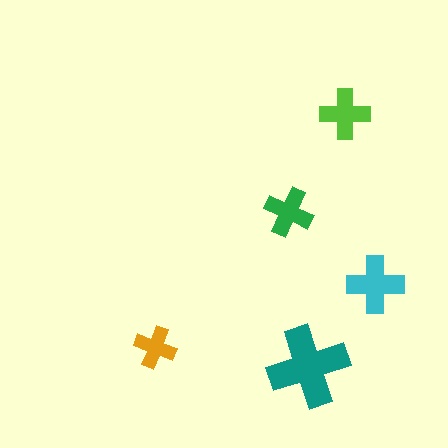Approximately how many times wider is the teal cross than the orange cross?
About 2 times wider.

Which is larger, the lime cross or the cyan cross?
The cyan one.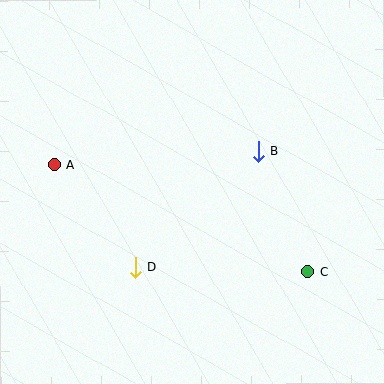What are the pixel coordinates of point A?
Point A is at (54, 165).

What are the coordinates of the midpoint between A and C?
The midpoint between A and C is at (181, 218).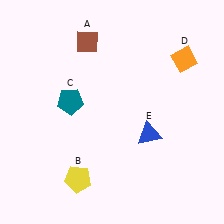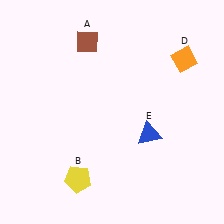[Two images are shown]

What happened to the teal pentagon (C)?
The teal pentagon (C) was removed in Image 2. It was in the top-left area of Image 1.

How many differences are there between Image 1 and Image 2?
There is 1 difference between the two images.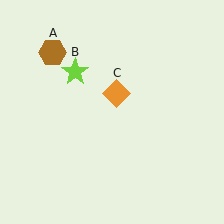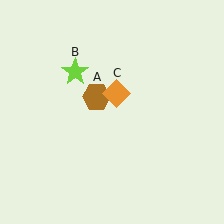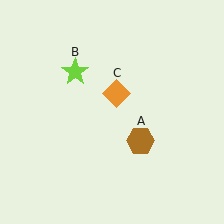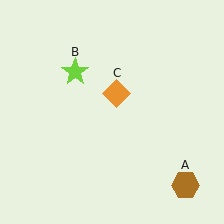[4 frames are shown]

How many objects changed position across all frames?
1 object changed position: brown hexagon (object A).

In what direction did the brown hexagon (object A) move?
The brown hexagon (object A) moved down and to the right.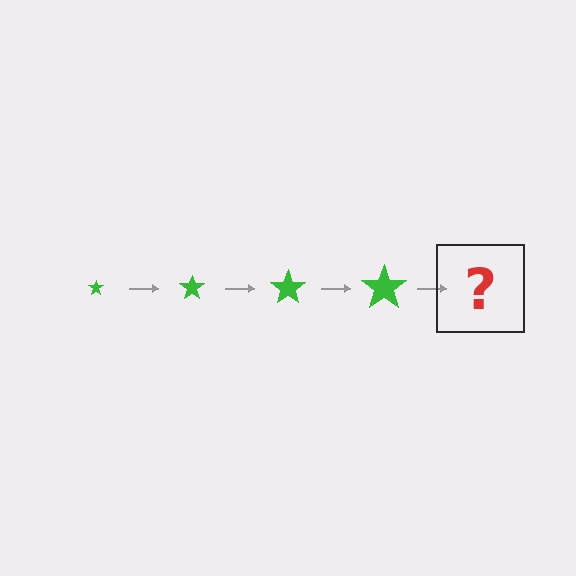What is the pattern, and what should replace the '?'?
The pattern is that the star gets progressively larger each step. The '?' should be a green star, larger than the previous one.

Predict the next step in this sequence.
The next step is a green star, larger than the previous one.